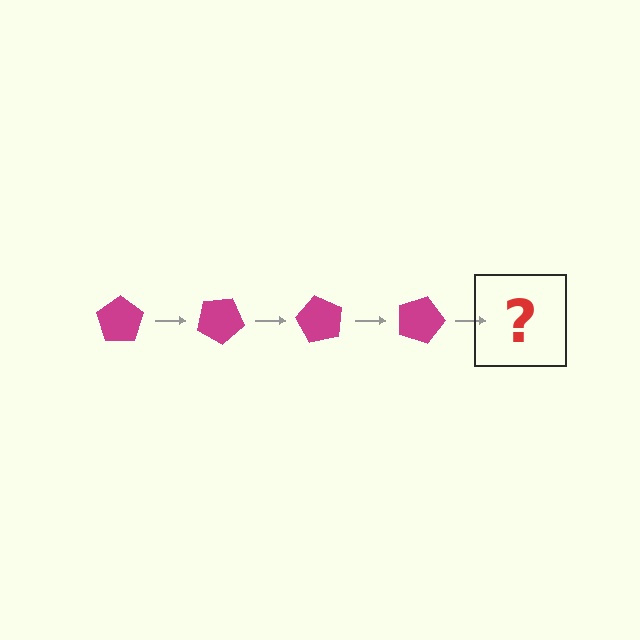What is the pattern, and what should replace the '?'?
The pattern is that the pentagon rotates 30 degrees each step. The '?' should be a magenta pentagon rotated 120 degrees.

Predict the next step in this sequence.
The next step is a magenta pentagon rotated 120 degrees.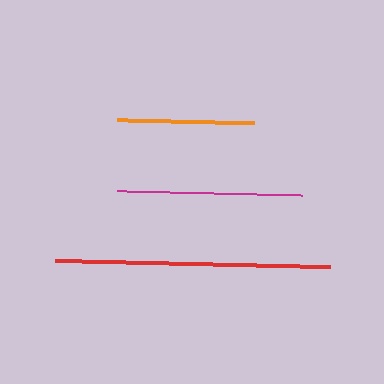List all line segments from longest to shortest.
From longest to shortest: red, magenta, orange.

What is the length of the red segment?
The red segment is approximately 275 pixels long.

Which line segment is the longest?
The red line is the longest at approximately 275 pixels.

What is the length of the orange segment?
The orange segment is approximately 137 pixels long.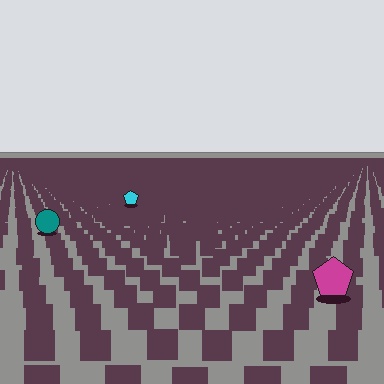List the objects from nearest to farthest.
From nearest to farthest: the magenta pentagon, the teal circle, the cyan pentagon.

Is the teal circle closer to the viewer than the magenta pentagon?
No. The magenta pentagon is closer — you can tell from the texture gradient: the ground texture is coarser near it.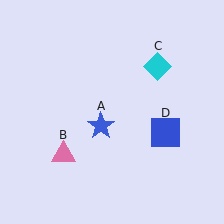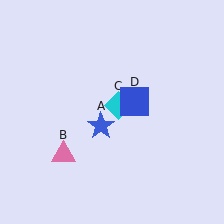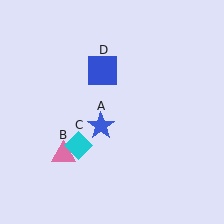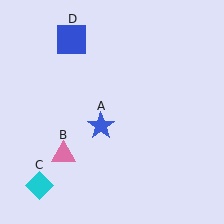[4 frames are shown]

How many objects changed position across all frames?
2 objects changed position: cyan diamond (object C), blue square (object D).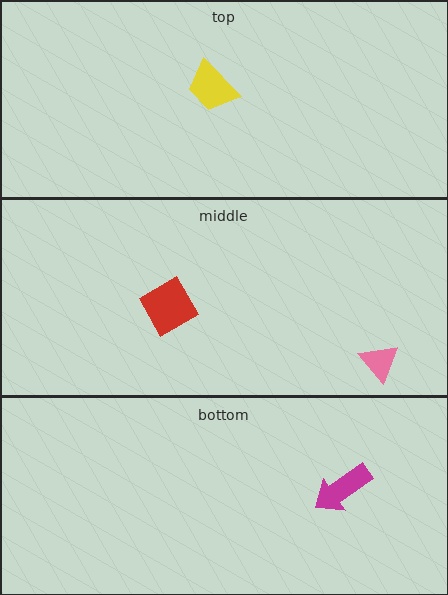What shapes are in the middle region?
The pink triangle, the red diamond.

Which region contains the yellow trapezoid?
The top region.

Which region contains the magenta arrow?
The bottom region.